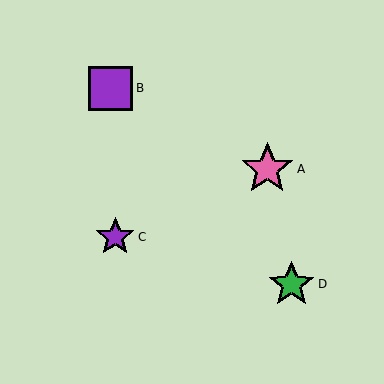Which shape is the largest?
The pink star (labeled A) is the largest.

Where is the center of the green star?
The center of the green star is at (291, 284).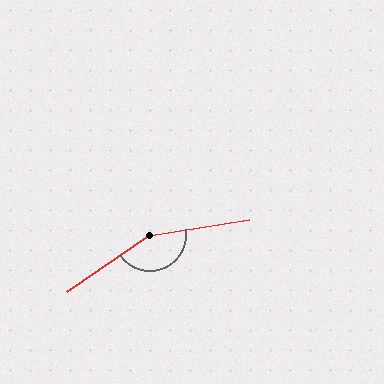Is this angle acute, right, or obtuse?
It is obtuse.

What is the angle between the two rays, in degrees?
Approximately 154 degrees.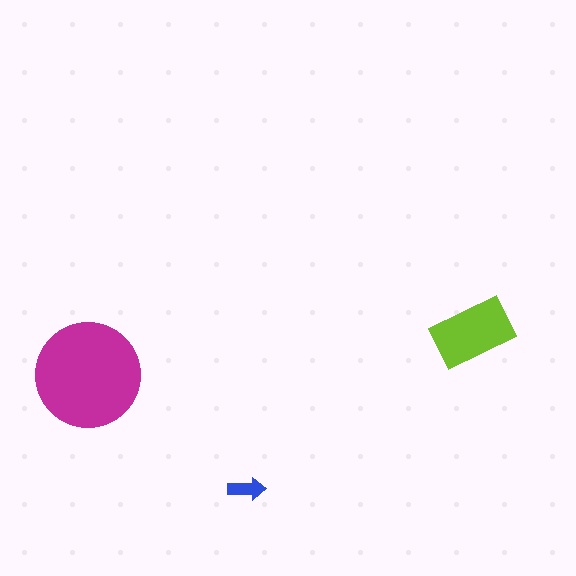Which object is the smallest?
The blue arrow.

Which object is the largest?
The magenta circle.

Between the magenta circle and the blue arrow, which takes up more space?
The magenta circle.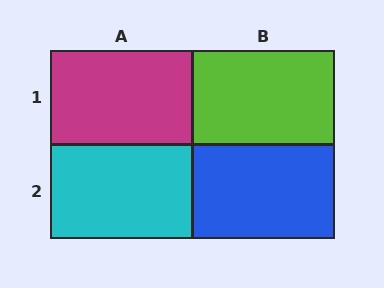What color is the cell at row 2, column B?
Blue.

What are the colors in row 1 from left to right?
Magenta, lime.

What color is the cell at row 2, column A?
Cyan.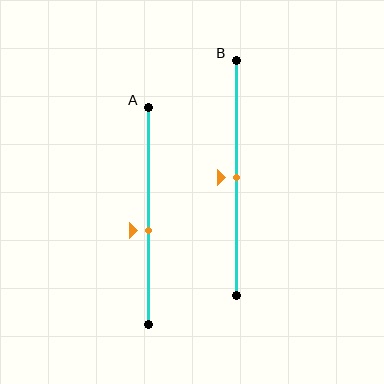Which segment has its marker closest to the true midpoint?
Segment B has its marker closest to the true midpoint.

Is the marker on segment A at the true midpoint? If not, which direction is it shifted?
No, the marker on segment A is shifted downward by about 7% of the segment length.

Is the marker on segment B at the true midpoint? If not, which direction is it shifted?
Yes, the marker on segment B is at the true midpoint.